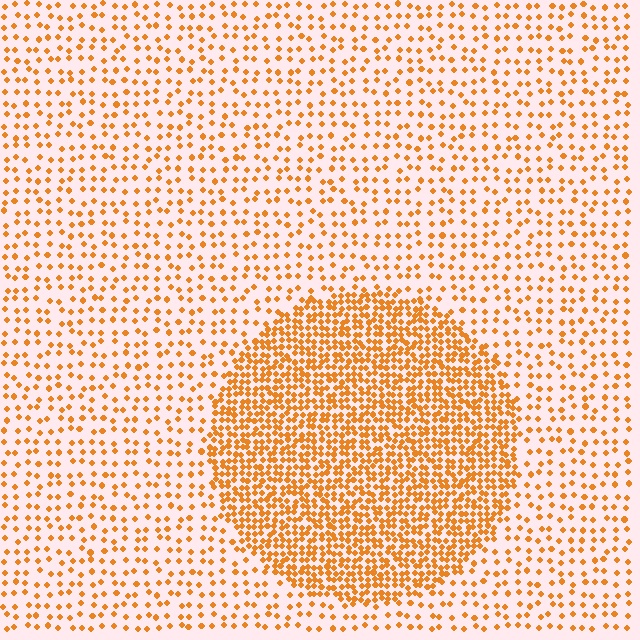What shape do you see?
I see a circle.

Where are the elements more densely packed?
The elements are more densely packed inside the circle boundary.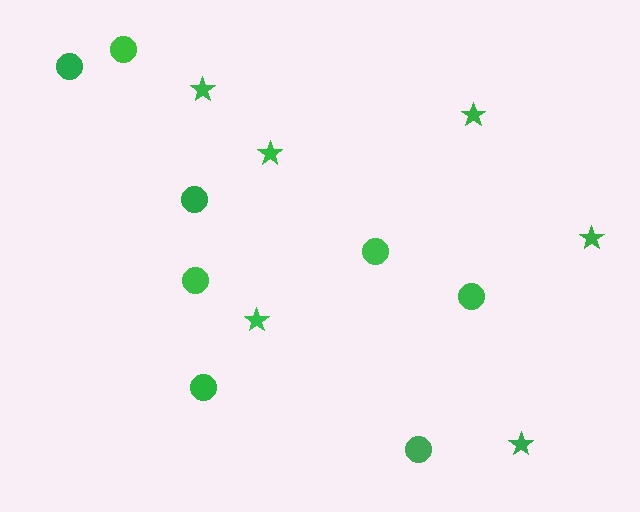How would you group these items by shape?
There are 2 groups: one group of circles (8) and one group of stars (6).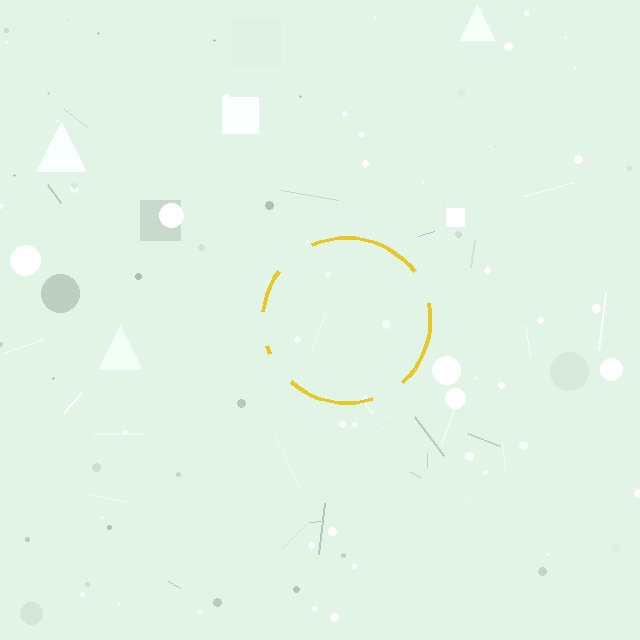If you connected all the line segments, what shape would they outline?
They would outline a circle.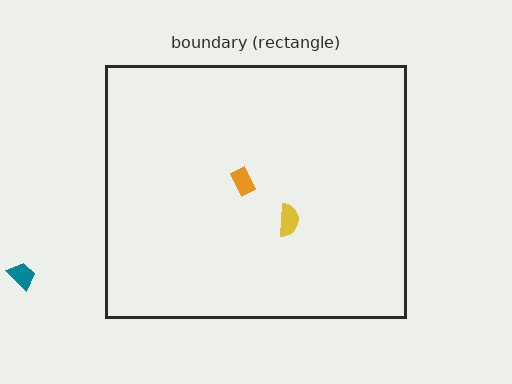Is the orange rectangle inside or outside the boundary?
Inside.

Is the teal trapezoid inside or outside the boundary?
Outside.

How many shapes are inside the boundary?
2 inside, 1 outside.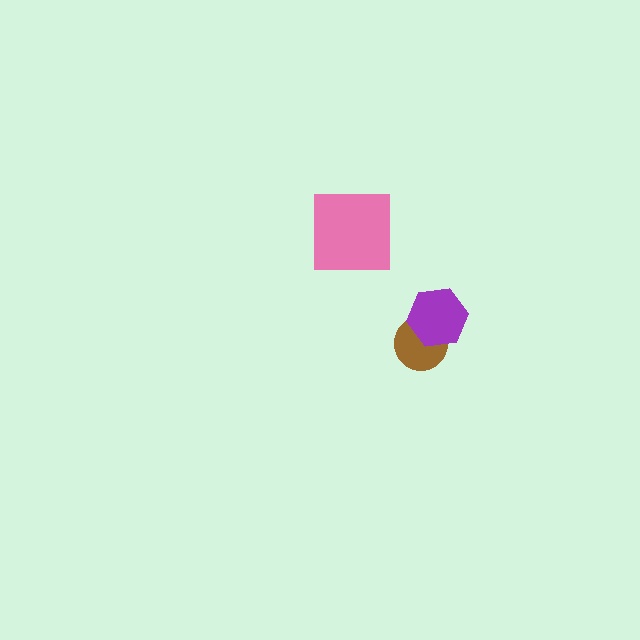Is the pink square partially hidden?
No, no other shape covers it.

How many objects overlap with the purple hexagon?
1 object overlaps with the purple hexagon.